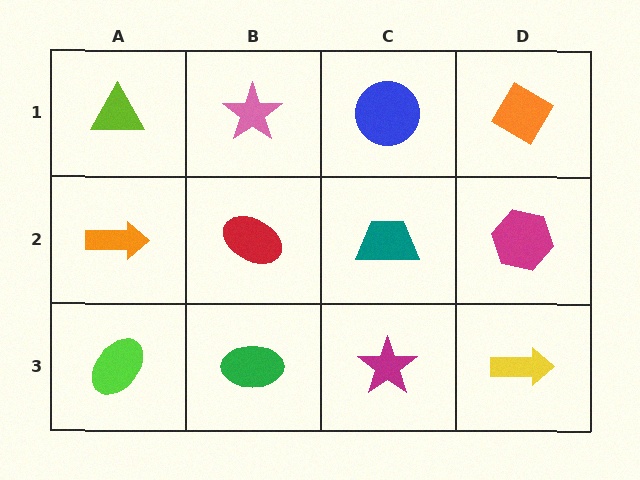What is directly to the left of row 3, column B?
A lime ellipse.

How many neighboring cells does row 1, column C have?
3.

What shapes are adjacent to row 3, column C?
A teal trapezoid (row 2, column C), a green ellipse (row 3, column B), a yellow arrow (row 3, column D).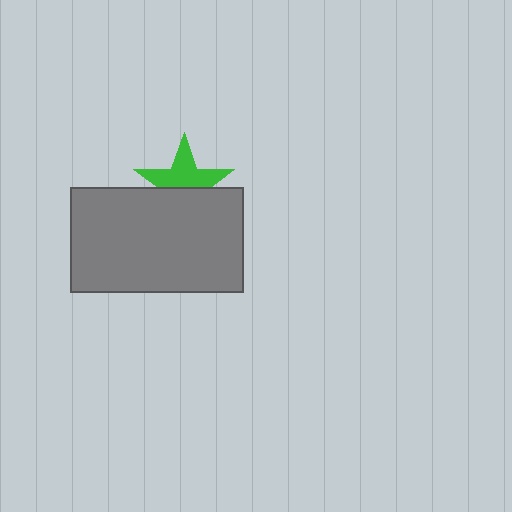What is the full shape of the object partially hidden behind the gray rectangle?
The partially hidden object is a green star.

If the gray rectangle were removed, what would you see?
You would see the complete green star.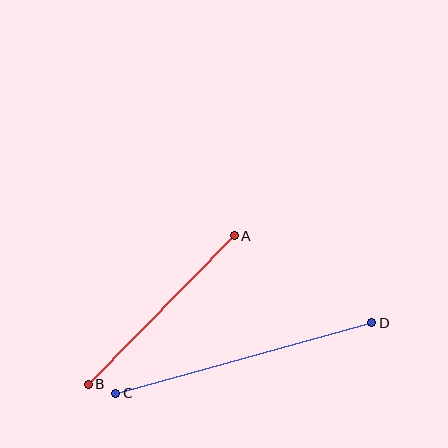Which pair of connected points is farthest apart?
Points C and D are farthest apart.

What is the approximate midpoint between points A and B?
The midpoint is at approximately (161, 310) pixels.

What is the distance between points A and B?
The distance is approximately 208 pixels.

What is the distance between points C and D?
The distance is approximately 266 pixels.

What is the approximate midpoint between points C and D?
The midpoint is at approximately (244, 358) pixels.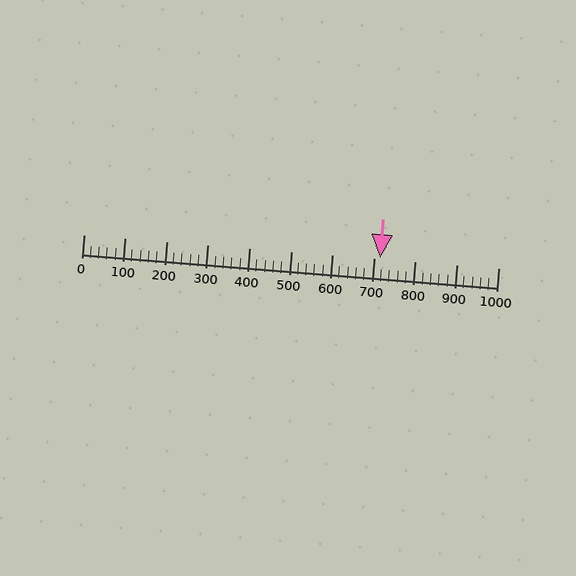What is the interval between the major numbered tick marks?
The major tick marks are spaced 100 units apart.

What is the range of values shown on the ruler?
The ruler shows values from 0 to 1000.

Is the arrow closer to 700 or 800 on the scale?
The arrow is closer to 700.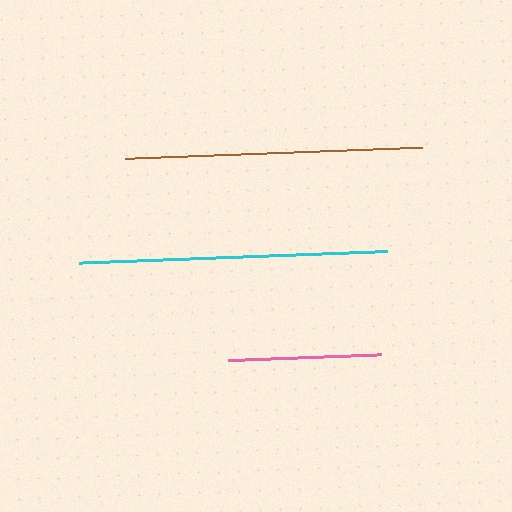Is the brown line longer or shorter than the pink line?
The brown line is longer than the pink line.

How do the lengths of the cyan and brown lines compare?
The cyan and brown lines are approximately the same length.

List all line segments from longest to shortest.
From longest to shortest: cyan, brown, pink.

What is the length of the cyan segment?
The cyan segment is approximately 307 pixels long.